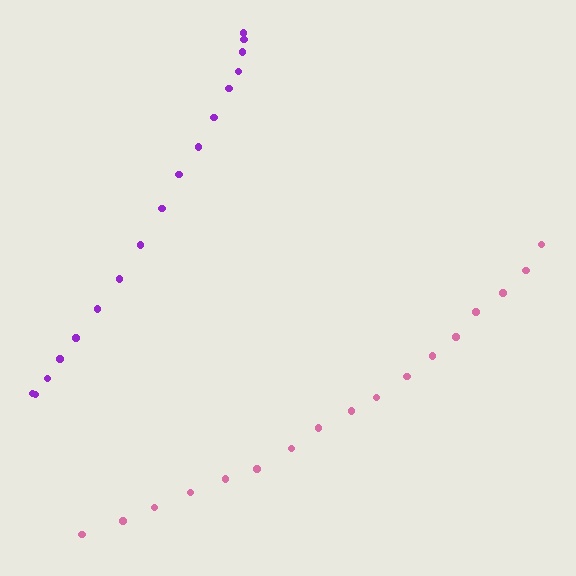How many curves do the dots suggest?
There are 2 distinct paths.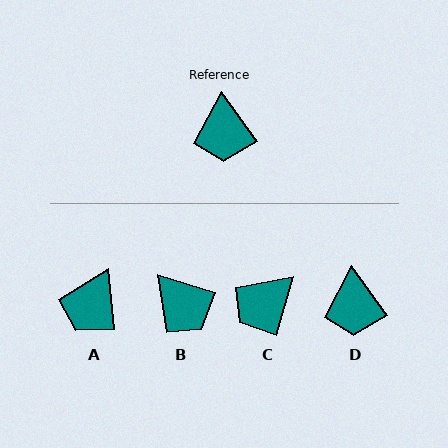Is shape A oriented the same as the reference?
No, it is off by about 30 degrees.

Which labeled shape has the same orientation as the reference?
D.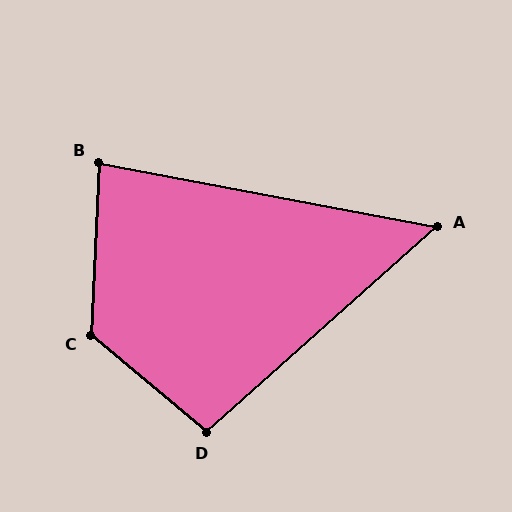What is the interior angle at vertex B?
Approximately 82 degrees (acute).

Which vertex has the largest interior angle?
C, at approximately 127 degrees.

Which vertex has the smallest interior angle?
A, at approximately 53 degrees.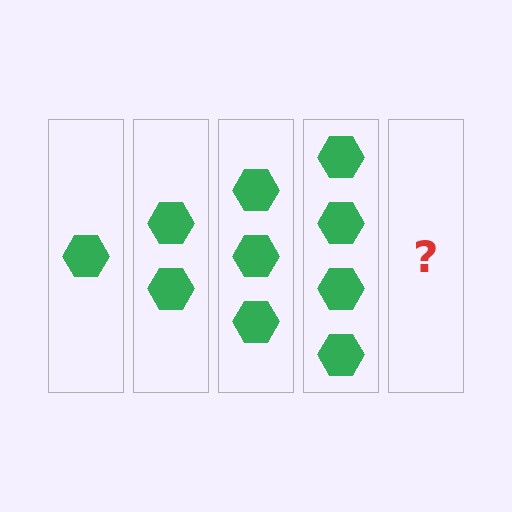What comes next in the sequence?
The next element should be 5 hexagons.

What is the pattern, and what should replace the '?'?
The pattern is that each step adds one more hexagon. The '?' should be 5 hexagons.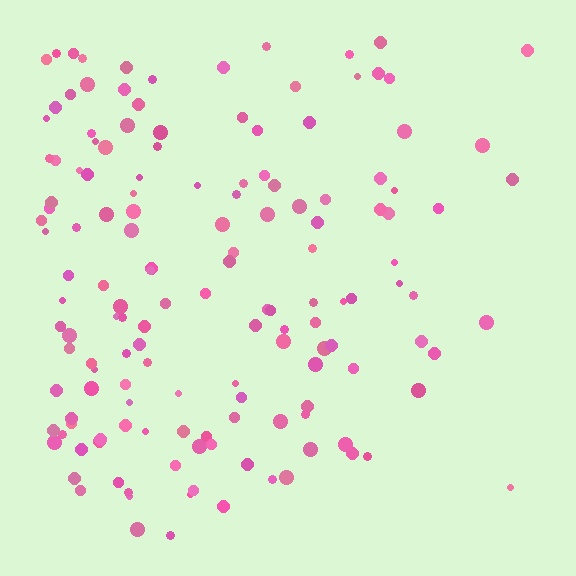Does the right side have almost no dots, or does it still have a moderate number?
Still a moderate number, just noticeably fewer than the left.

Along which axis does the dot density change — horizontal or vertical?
Horizontal.